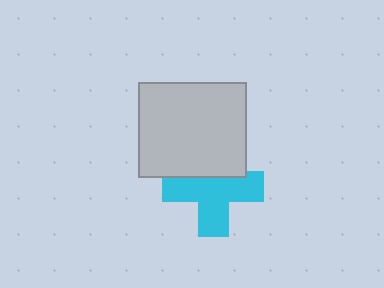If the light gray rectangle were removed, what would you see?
You would see the complete cyan cross.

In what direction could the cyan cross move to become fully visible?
The cyan cross could move down. That would shift it out from behind the light gray rectangle entirely.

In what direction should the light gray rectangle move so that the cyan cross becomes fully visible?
The light gray rectangle should move up. That is the shortest direction to clear the overlap and leave the cyan cross fully visible.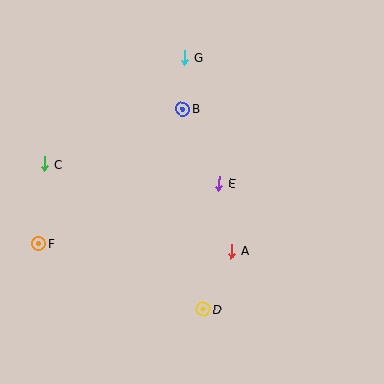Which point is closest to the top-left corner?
Point C is closest to the top-left corner.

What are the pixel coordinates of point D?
Point D is at (203, 309).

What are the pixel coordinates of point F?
Point F is at (39, 244).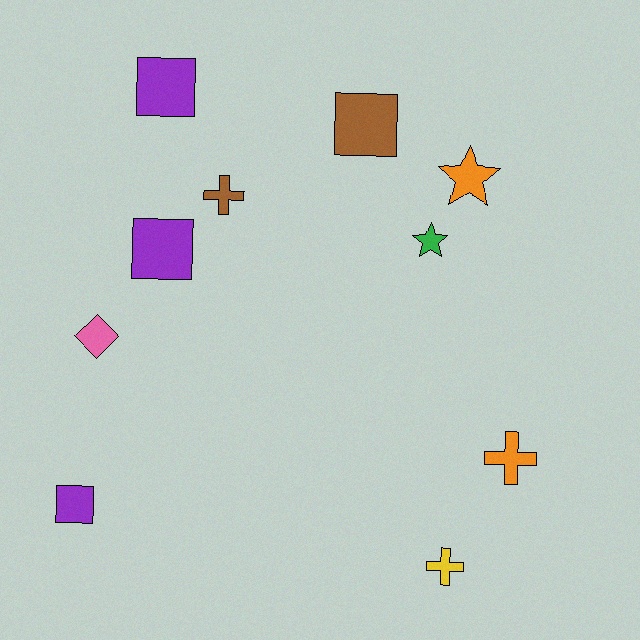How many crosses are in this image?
There are 3 crosses.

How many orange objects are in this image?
There are 2 orange objects.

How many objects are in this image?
There are 10 objects.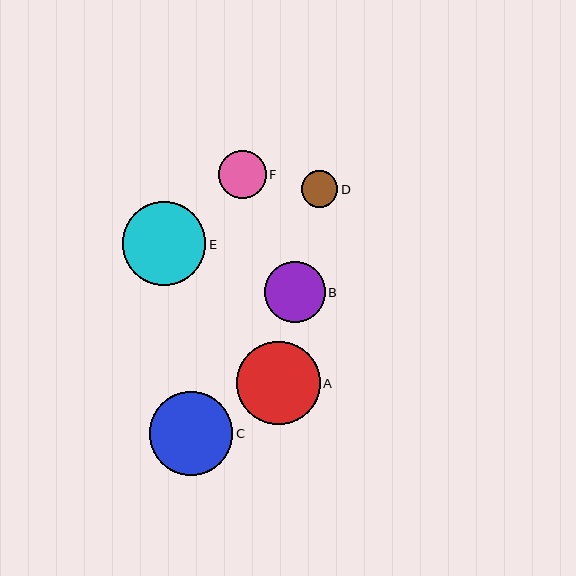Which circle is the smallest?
Circle D is the smallest with a size of approximately 37 pixels.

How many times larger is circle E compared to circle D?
Circle E is approximately 2.3 times the size of circle D.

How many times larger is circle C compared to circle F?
Circle C is approximately 1.8 times the size of circle F.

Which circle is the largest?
Circle A is the largest with a size of approximately 84 pixels.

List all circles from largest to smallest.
From largest to smallest: A, E, C, B, F, D.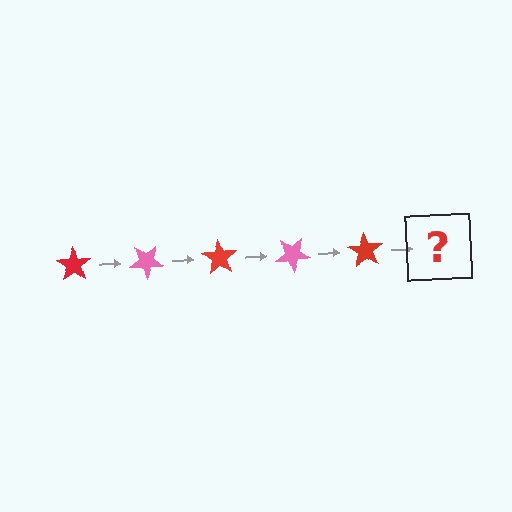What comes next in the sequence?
The next element should be a pink star, rotated 175 degrees from the start.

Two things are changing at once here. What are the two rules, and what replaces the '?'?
The two rules are that it rotates 35 degrees each step and the color cycles through red and pink. The '?' should be a pink star, rotated 175 degrees from the start.